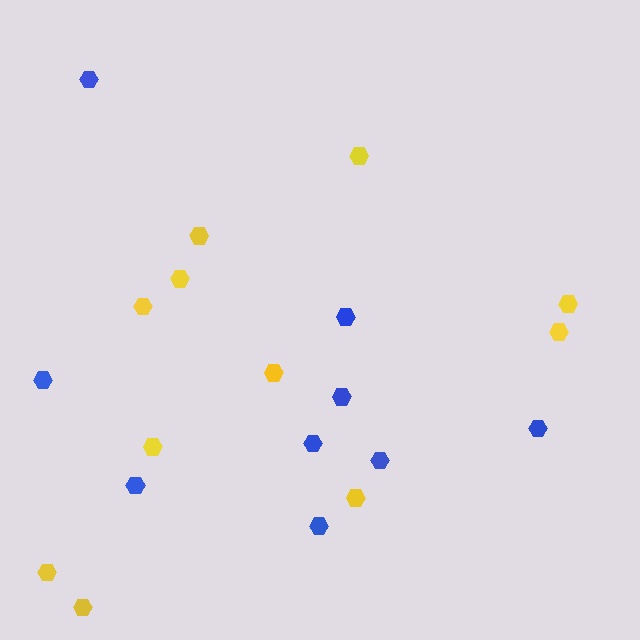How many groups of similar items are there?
There are 2 groups: one group of yellow hexagons (11) and one group of blue hexagons (9).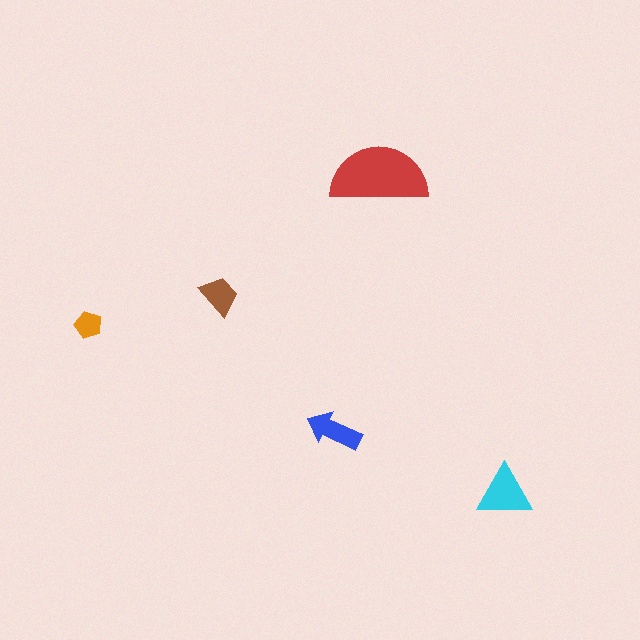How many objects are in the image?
There are 5 objects in the image.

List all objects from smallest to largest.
The orange pentagon, the brown trapezoid, the blue arrow, the cyan triangle, the red semicircle.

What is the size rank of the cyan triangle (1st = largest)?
2nd.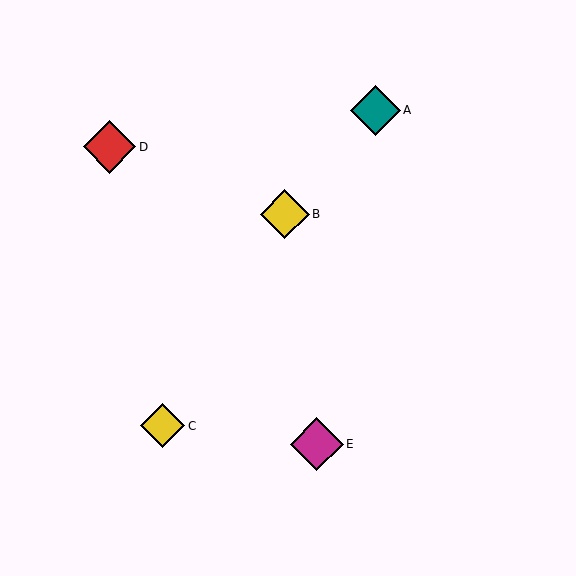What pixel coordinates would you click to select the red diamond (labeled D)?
Click at (110, 147) to select the red diamond D.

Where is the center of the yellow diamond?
The center of the yellow diamond is at (163, 426).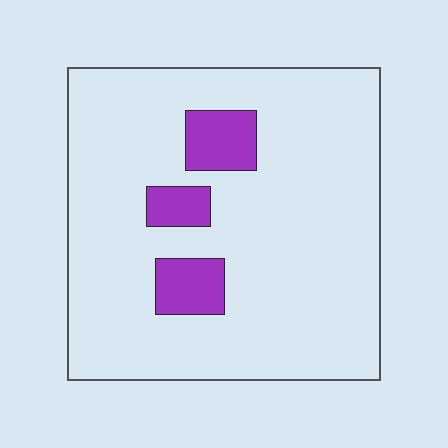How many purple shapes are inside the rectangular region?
3.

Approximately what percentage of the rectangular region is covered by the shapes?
Approximately 10%.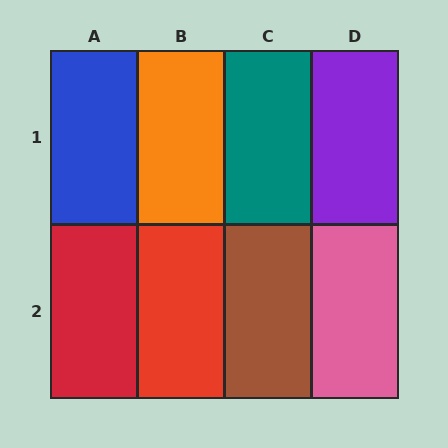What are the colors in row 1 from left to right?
Blue, orange, teal, purple.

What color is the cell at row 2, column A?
Red.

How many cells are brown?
1 cell is brown.